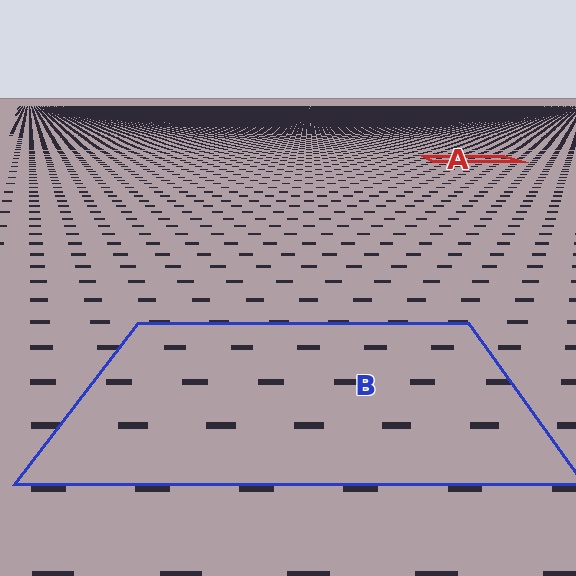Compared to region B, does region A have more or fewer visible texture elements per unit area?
Region A has more texture elements per unit area — they are packed more densely because it is farther away.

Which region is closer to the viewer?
Region B is closer. The texture elements there are larger and more spread out.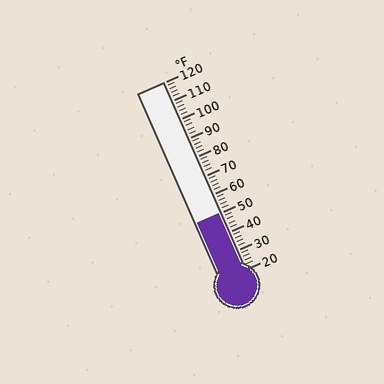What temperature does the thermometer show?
The thermometer shows approximately 50°F.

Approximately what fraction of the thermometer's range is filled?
The thermometer is filled to approximately 30% of its range.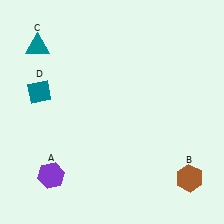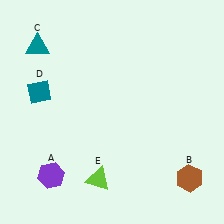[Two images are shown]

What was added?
A lime triangle (E) was added in Image 2.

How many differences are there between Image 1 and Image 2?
There is 1 difference between the two images.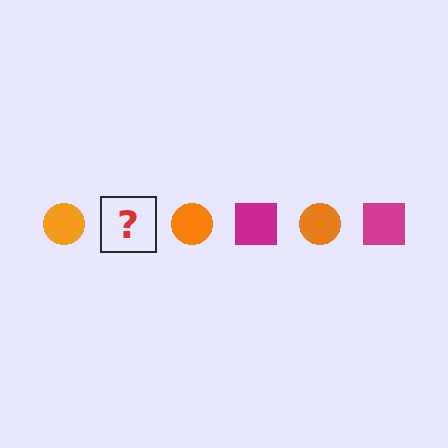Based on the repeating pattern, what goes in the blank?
The blank should be a magenta square.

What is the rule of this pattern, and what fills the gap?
The rule is that the pattern alternates between orange circle and magenta square. The gap should be filled with a magenta square.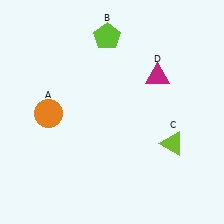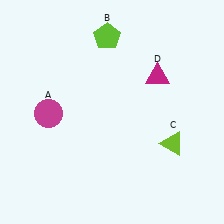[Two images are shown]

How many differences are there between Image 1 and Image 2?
There is 1 difference between the two images.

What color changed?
The circle (A) changed from orange in Image 1 to magenta in Image 2.